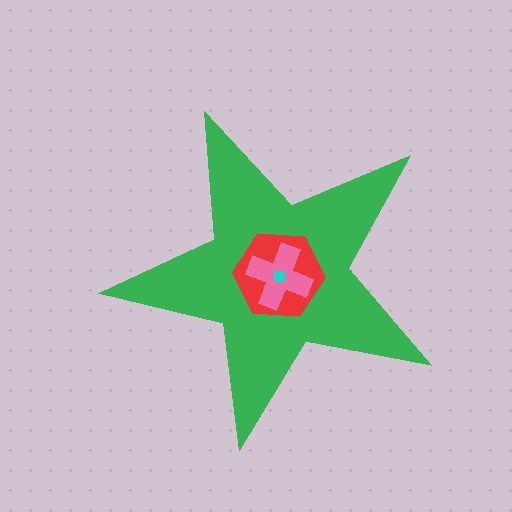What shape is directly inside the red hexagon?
The pink cross.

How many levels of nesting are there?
4.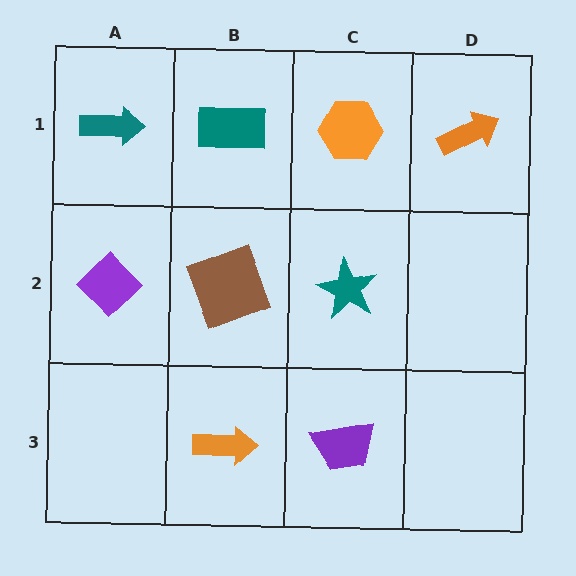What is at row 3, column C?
A purple trapezoid.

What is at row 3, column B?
An orange arrow.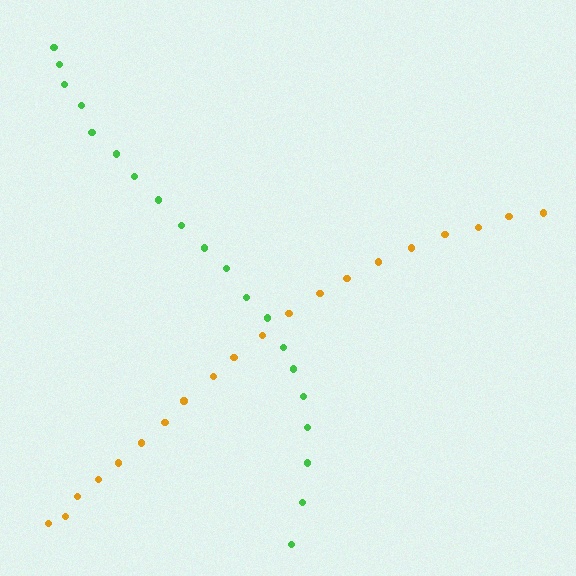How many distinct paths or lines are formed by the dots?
There are 2 distinct paths.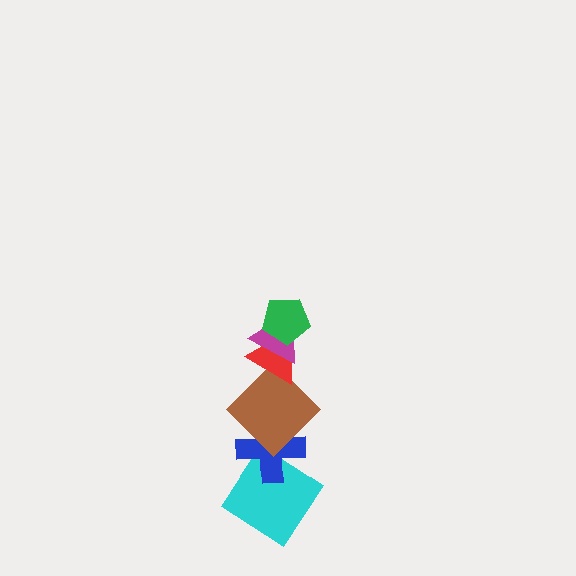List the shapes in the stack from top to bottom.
From top to bottom: the green pentagon, the magenta triangle, the red triangle, the brown diamond, the blue cross, the cyan diamond.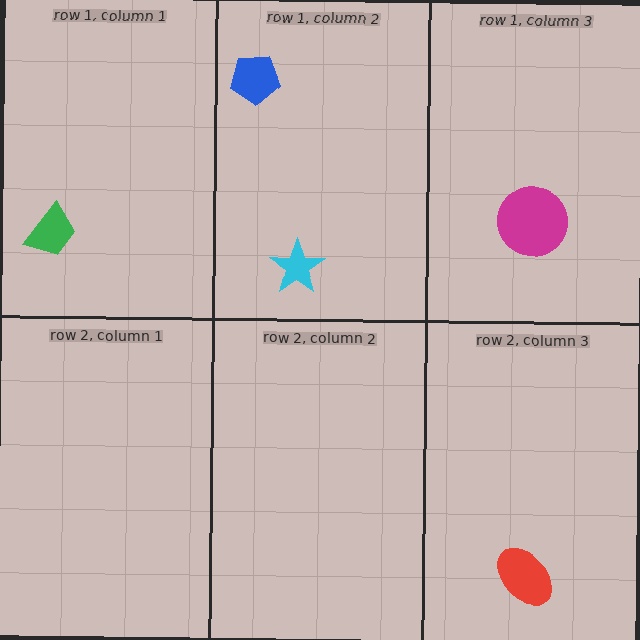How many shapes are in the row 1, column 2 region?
2.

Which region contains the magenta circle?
The row 1, column 3 region.